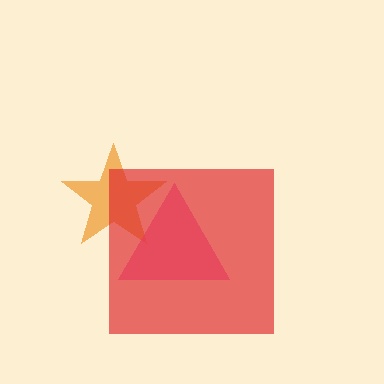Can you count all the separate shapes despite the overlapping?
Yes, there are 3 separate shapes.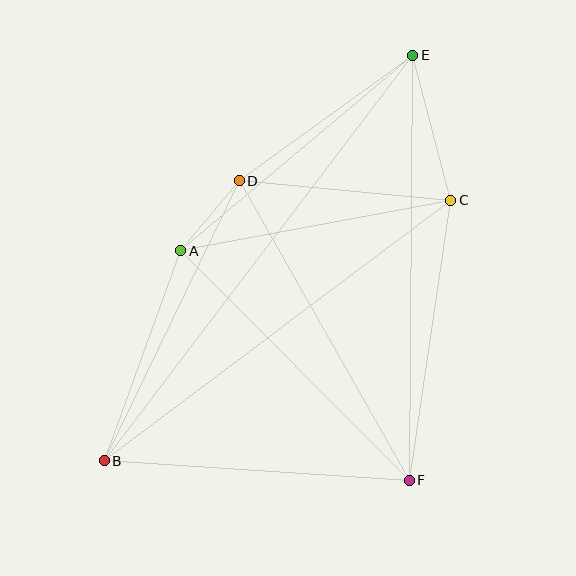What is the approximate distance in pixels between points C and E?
The distance between C and E is approximately 150 pixels.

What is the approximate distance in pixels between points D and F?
The distance between D and F is approximately 344 pixels.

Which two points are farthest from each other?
Points B and E are farthest from each other.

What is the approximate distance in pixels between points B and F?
The distance between B and F is approximately 306 pixels.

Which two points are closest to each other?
Points A and D are closest to each other.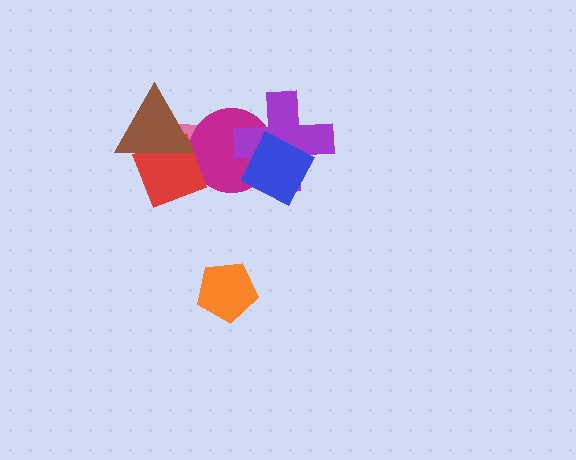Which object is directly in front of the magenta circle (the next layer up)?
The purple cross is directly in front of the magenta circle.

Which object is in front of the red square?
The brown triangle is in front of the red square.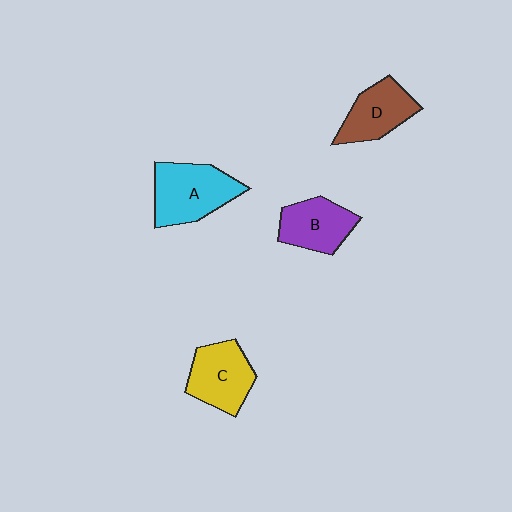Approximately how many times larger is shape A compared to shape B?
Approximately 1.3 times.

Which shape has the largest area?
Shape A (cyan).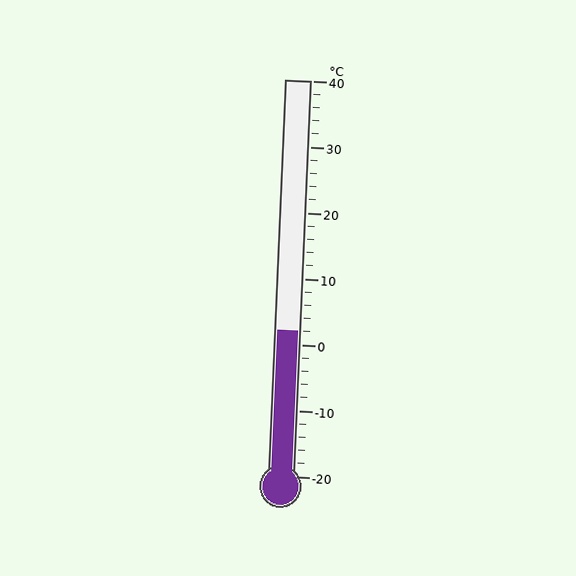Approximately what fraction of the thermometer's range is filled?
The thermometer is filled to approximately 35% of its range.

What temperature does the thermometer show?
The thermometer shows approximately 2°C.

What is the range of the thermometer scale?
The thermometer scale ranges from -20°C to 40°C.